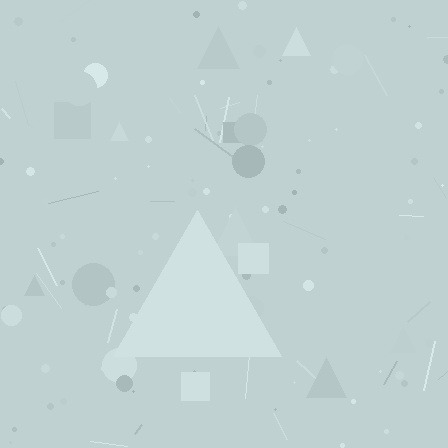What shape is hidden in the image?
A triangle is hidden in the image.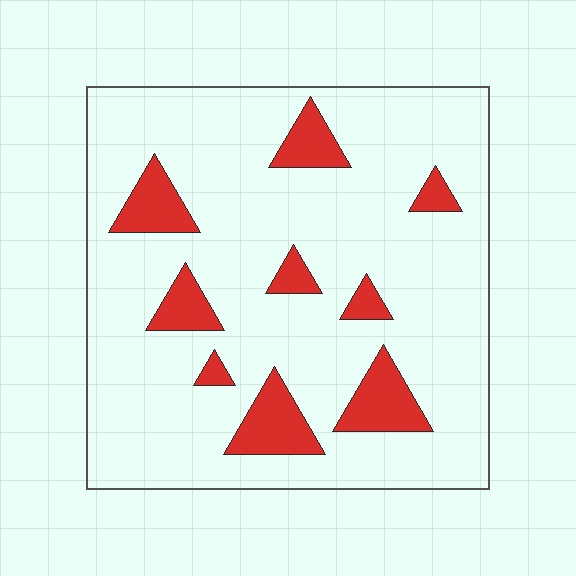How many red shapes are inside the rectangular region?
9.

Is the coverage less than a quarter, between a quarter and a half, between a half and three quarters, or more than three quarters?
Less than a quarter.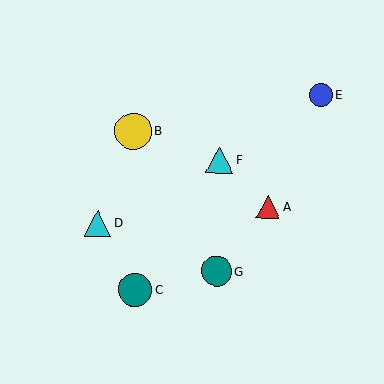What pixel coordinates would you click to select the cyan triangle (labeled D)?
Click at (98, 223) to select the cyan triangle D.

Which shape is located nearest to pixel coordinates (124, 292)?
The teal circle (labeled C) at (135, 290) is nearest to that location.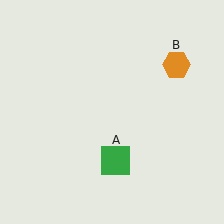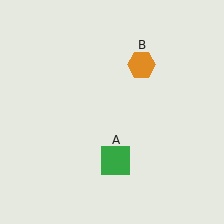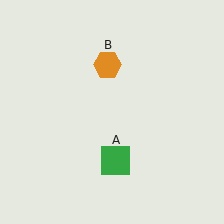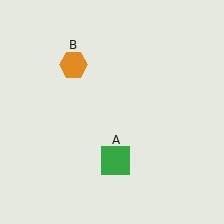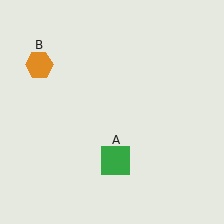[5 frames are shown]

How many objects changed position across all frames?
1 object changed position: orange hexagon (object B).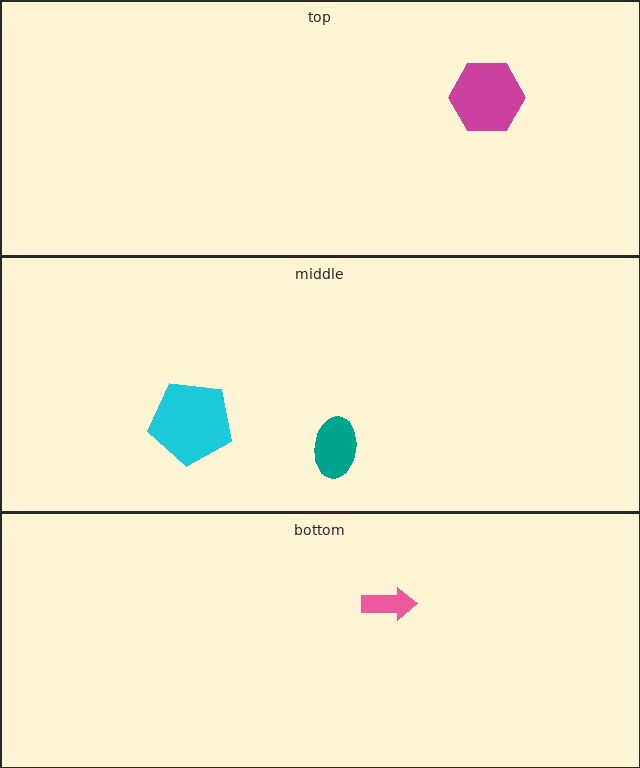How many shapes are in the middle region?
2.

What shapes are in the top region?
The magenta hexagon.